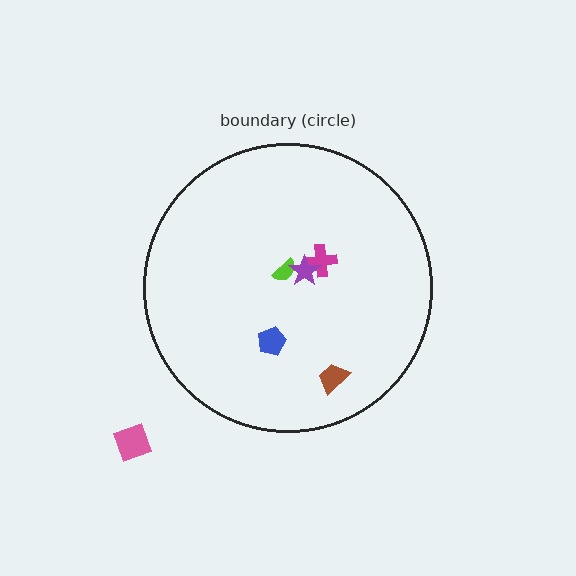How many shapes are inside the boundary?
5 inside, 1 outside.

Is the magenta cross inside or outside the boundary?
Inside.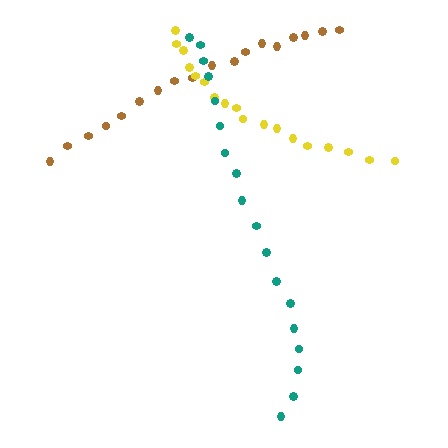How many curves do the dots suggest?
There are 3 distinct paths.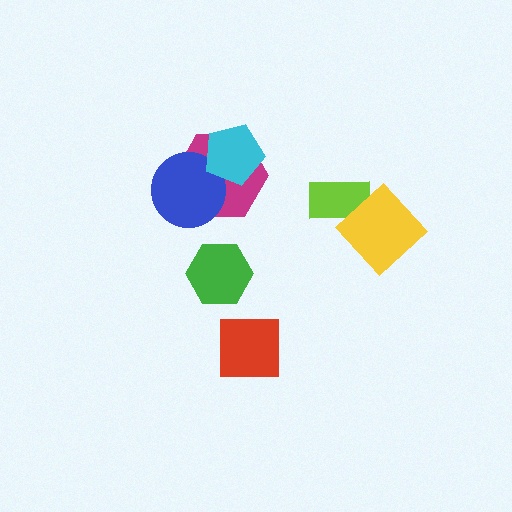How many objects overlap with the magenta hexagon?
2 objects overlap with the magenta hexagon.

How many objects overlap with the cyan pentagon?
2 objects overlap with the cyan pentagon.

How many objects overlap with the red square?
0 objects overlap with the red square.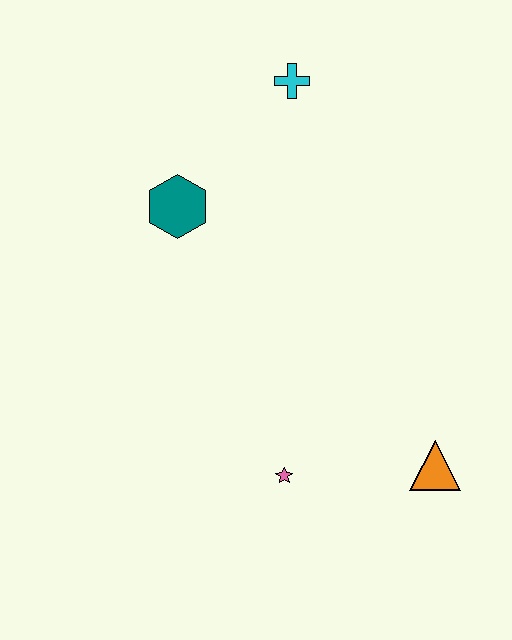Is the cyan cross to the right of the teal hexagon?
Yes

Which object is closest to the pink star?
The orange triangle is closest to the pink star.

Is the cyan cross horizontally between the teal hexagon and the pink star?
No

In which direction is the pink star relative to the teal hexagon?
The pink star is below the teal hexagon.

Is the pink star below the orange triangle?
Yes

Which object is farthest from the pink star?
The cyan cross is farthest from the pink star.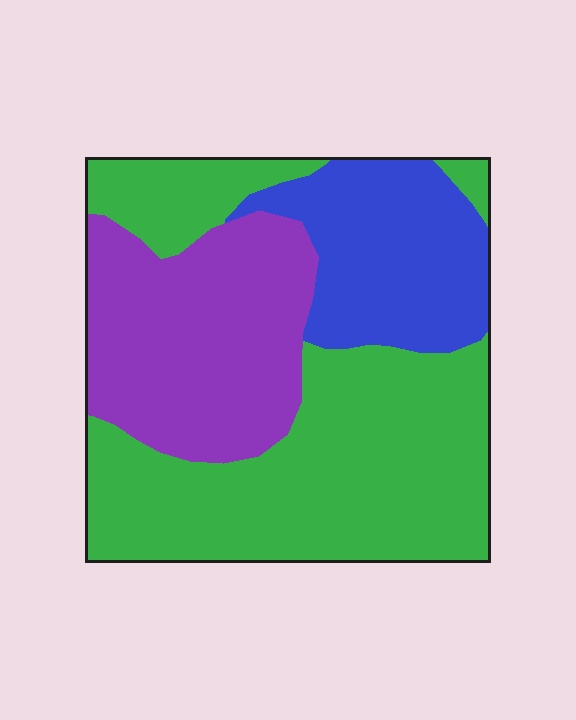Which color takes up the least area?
Blue, at roughly 20%.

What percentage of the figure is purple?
Purple covers around 30% of the figure.